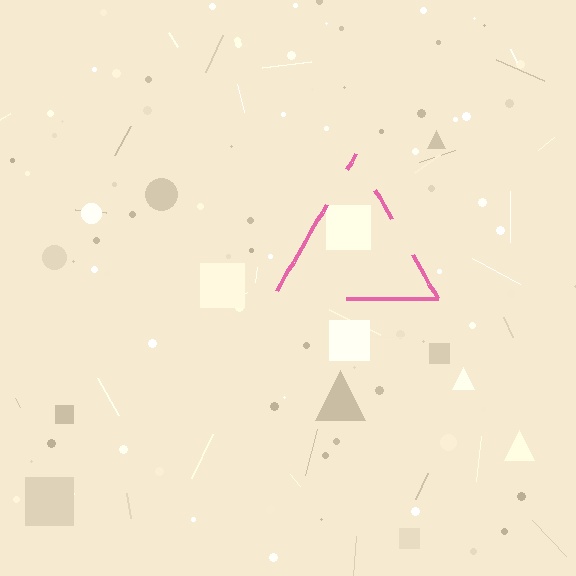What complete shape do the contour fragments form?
The contour fragments form a triangle.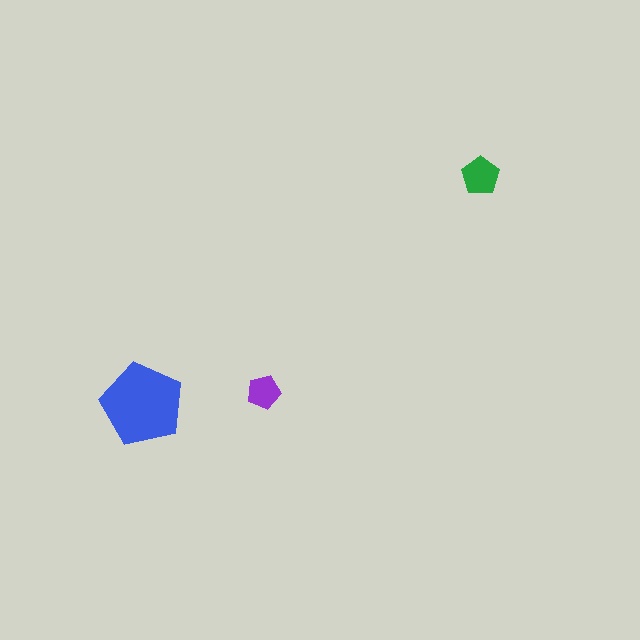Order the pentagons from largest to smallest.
the blue one, the green one, the purple one.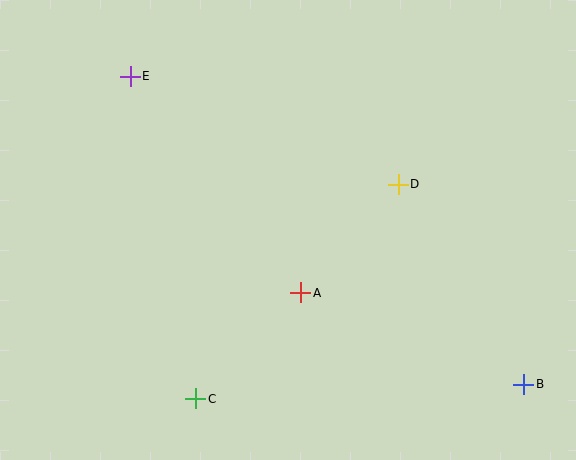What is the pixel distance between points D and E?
The distance between D and E is 289 pixels.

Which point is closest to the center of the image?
Point A at (301, 293) is closest to the center.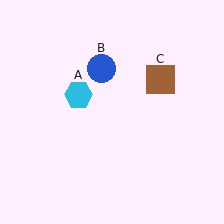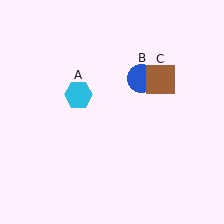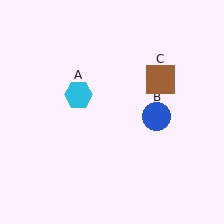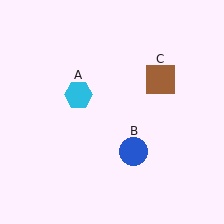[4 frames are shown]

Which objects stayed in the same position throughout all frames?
Cyan hexagon (object A) and brown square (object C) remained stationary.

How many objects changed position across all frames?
1 object changed position: blue circle (object B).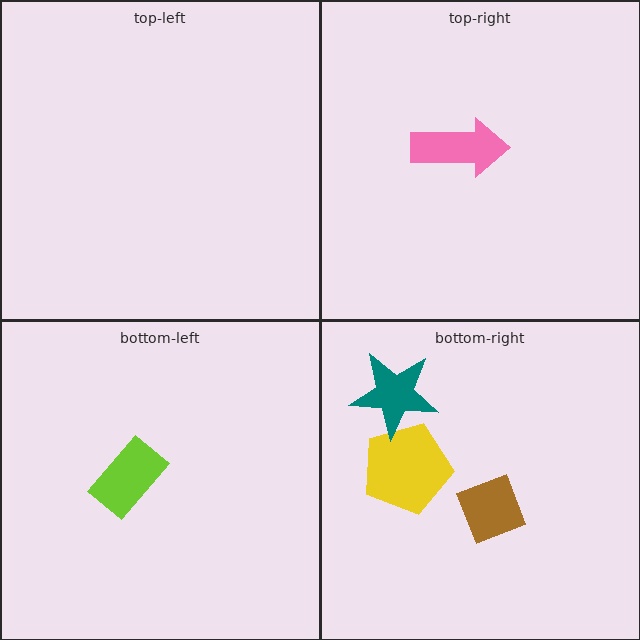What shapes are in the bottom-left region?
The lime rectangle.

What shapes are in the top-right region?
The pink arrow.